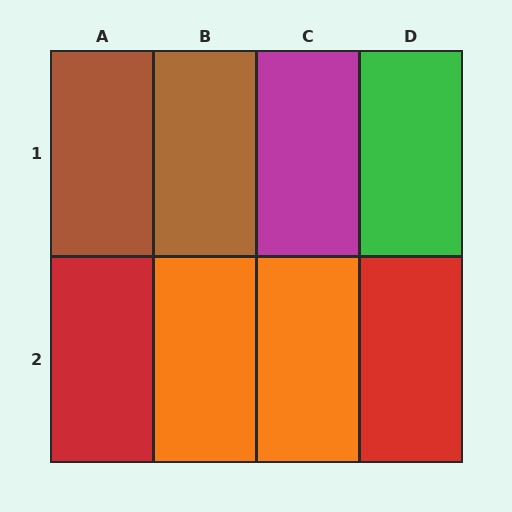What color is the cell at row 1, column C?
Magenta.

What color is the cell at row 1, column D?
Green.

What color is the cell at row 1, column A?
Brown.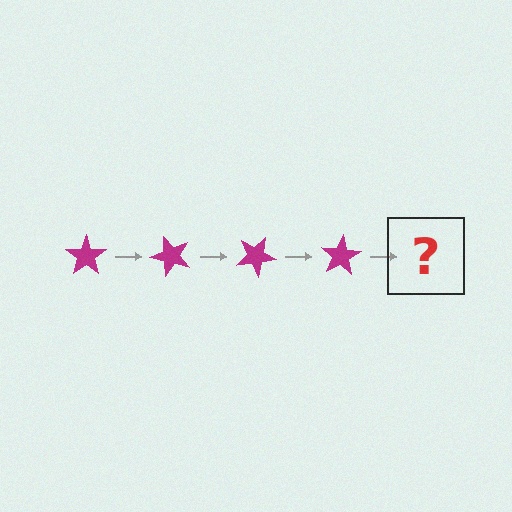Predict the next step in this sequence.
The next step is a magenta star rotated 200 degrees.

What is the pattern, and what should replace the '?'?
The pattern is that the star rotates 50 degrees each step. The '?' should be a magenta star rotated 200 degrees.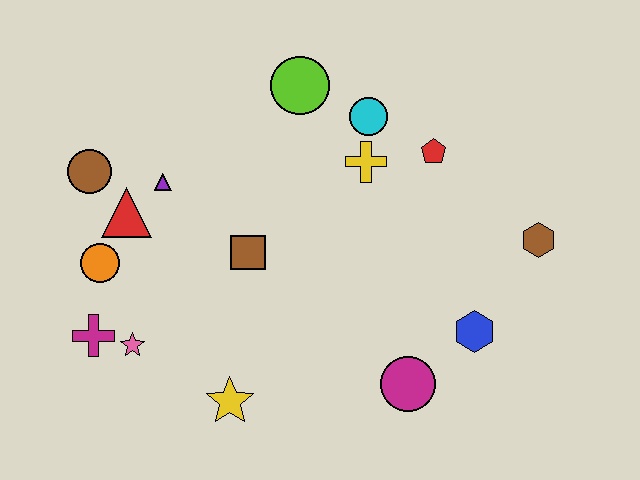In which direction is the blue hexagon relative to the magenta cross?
The blue hexagon is to the right of the magenta cross.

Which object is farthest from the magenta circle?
The brown circle is farthest from the magenta circle.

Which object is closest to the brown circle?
The red triangle is closest to the brown circle.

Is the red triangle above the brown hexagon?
Yes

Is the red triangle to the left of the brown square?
Yes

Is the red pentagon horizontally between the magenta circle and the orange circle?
No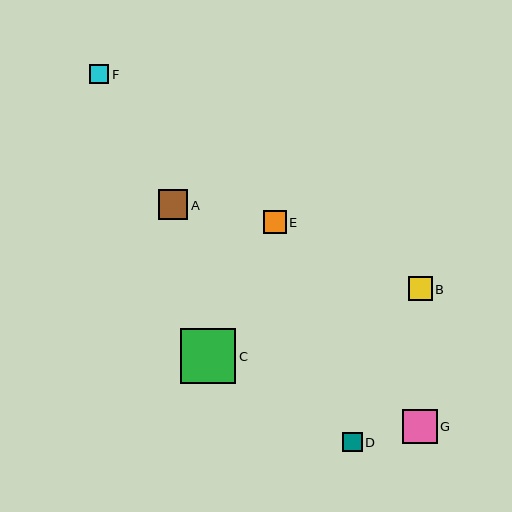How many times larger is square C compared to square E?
Square C is approximately 2.4 times the size of square E.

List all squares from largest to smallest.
From largest to smallest: C, G, A, B, E, D, F.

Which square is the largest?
Square C is the largest with a size of approximately 55 pixels.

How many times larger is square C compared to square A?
Square C is approximately 1.9 times the size of square A.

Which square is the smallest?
Square F is the smallest with a size of approximately 20 pixels.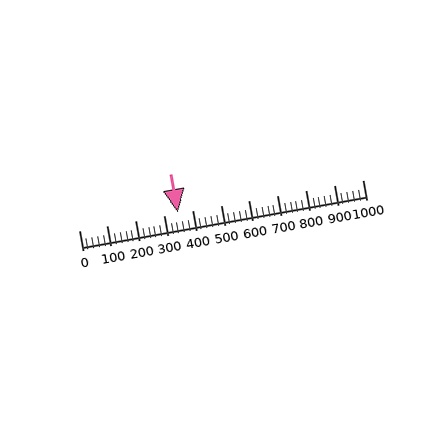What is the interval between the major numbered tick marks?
The major tick marks are spaced 100 units apart.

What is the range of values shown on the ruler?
The ruler shows values from 0 to 1000.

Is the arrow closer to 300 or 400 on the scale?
The arrow is closer to 400.